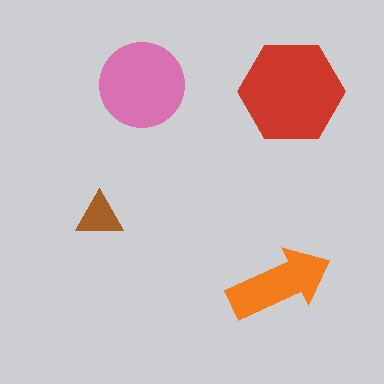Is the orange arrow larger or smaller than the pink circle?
Smaller.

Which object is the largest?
The red hexagon.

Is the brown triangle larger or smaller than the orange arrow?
Smaller.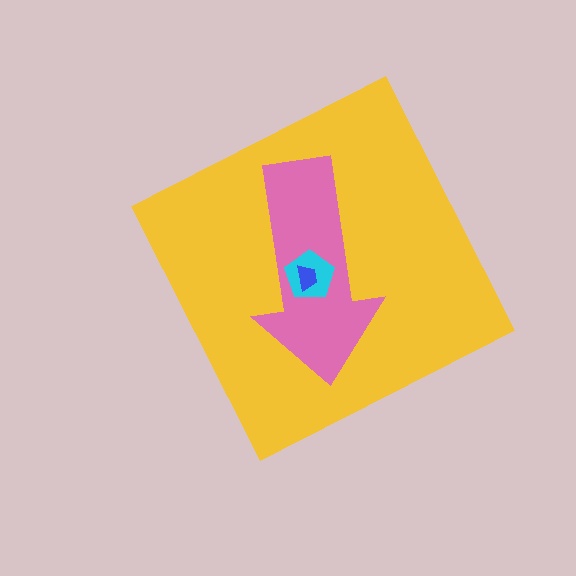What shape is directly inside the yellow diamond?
The pink arrow.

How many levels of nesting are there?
4.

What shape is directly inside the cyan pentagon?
The blue trapezoid.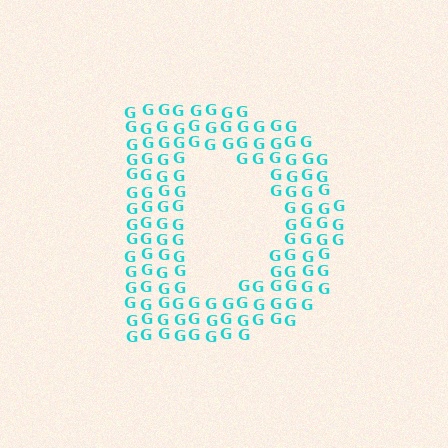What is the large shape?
The large shape is the letter D.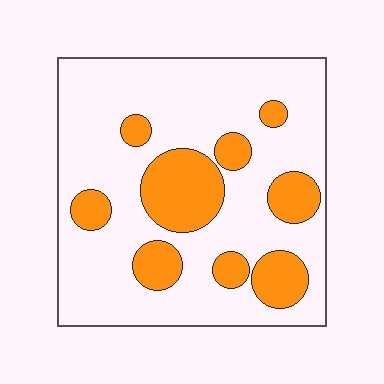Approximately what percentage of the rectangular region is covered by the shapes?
Approximately 25%.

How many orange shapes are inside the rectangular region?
9.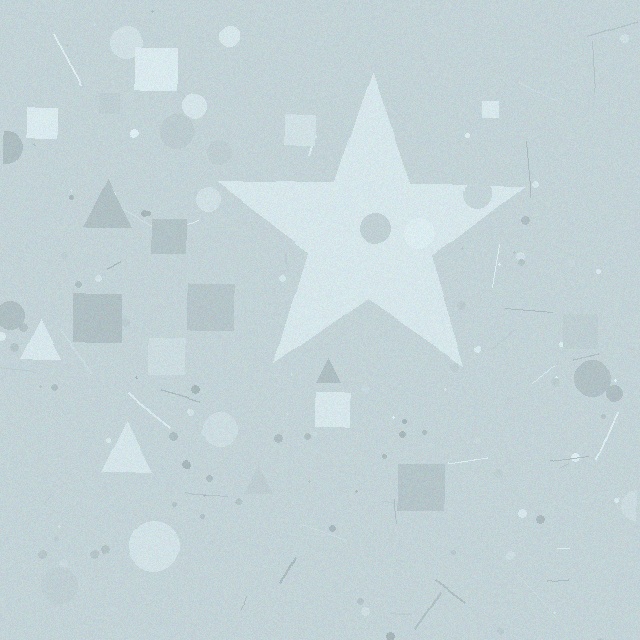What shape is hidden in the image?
A star is hidden in the image.